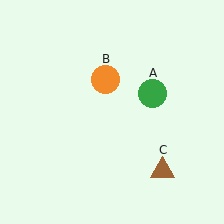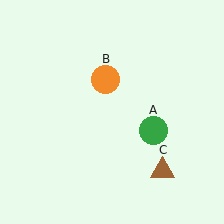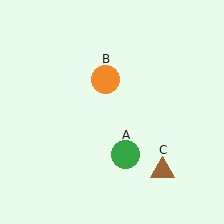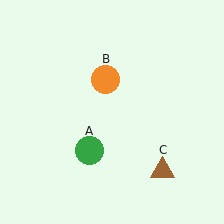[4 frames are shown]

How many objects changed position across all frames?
1 object changed position: green circle (object A).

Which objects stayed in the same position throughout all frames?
Orange circle (object B) and brown triangle (object C) remained stationary.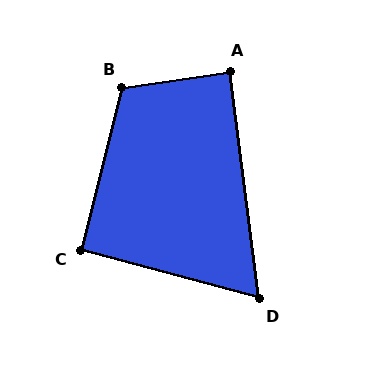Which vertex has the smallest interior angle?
D, at approximately 68 degrees.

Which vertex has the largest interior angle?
B, at approximately 112 degrees.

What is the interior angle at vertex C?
Approximately 91 degrees (approximately right).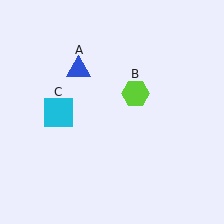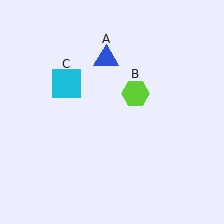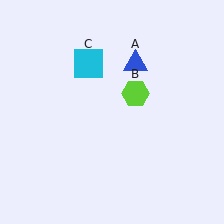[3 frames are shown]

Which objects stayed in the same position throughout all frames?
Lime hexagon (object B) remained stationary.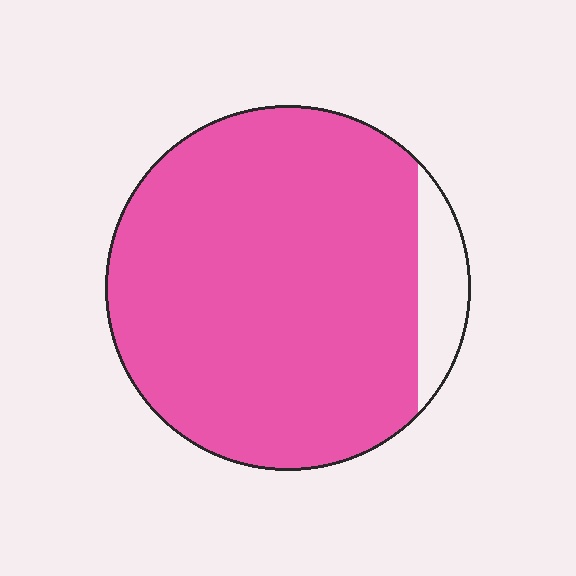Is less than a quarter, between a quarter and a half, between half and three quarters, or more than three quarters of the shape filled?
More than three quarters.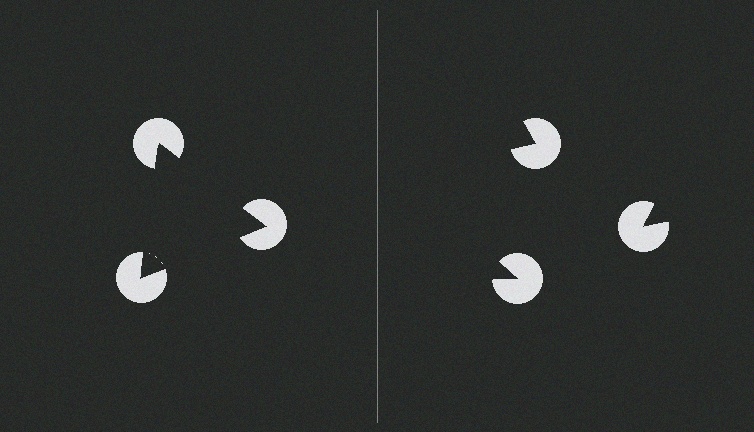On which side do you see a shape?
An illusory triangle appears on the left side. On the right side the wedge cuts are rotated, so no coherent shape forms.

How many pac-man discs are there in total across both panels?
6 — 3 on each side.